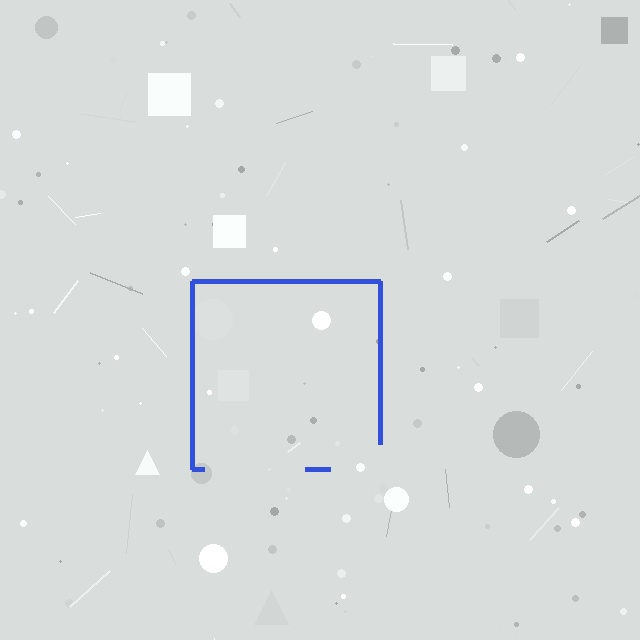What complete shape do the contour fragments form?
The contour fragments form a square.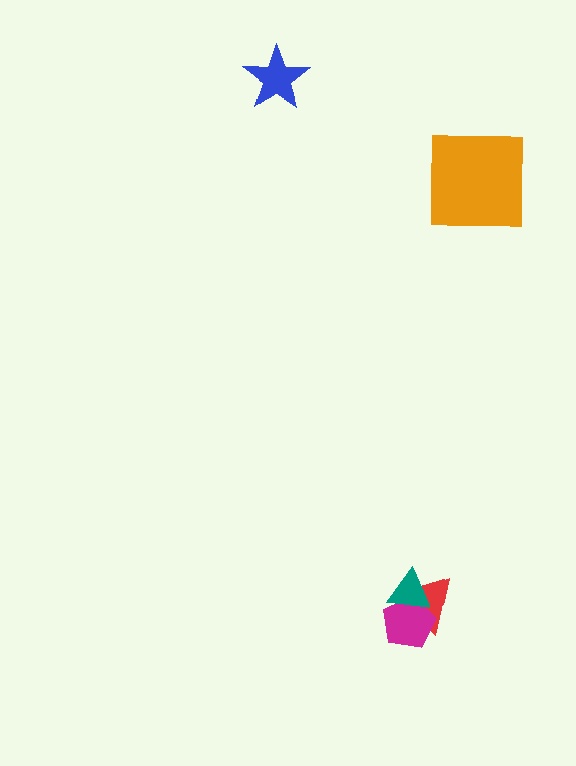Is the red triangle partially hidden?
Yes, it is partially covered by another shape.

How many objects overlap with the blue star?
0 objects overlap with the blue star.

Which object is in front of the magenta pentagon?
The teal triangle is in front of the magenta pentagon.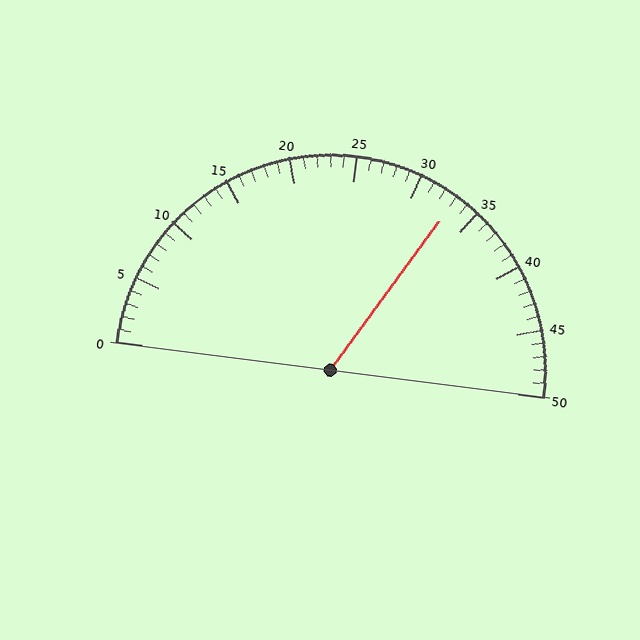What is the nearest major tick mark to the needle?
The nearest major tick mark is 35.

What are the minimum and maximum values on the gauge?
The gauge ranges from 0 to 50.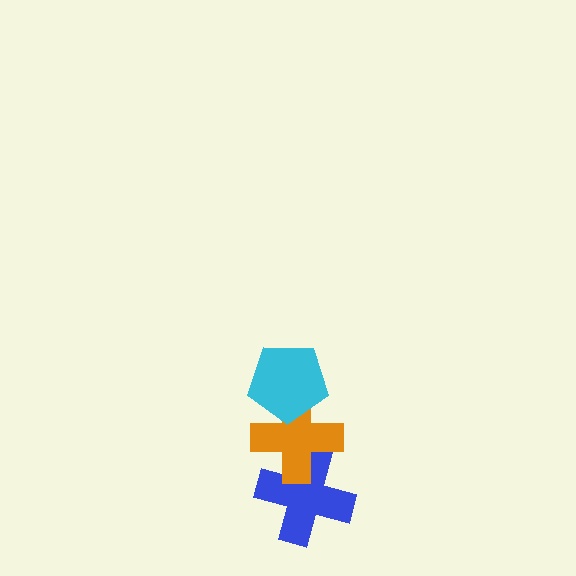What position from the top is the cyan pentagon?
The cyan pentagon is 1st from the top.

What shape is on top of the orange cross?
The cyan pentagon is on top of the orange cross.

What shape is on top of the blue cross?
The orange cross is on top of the blue cross.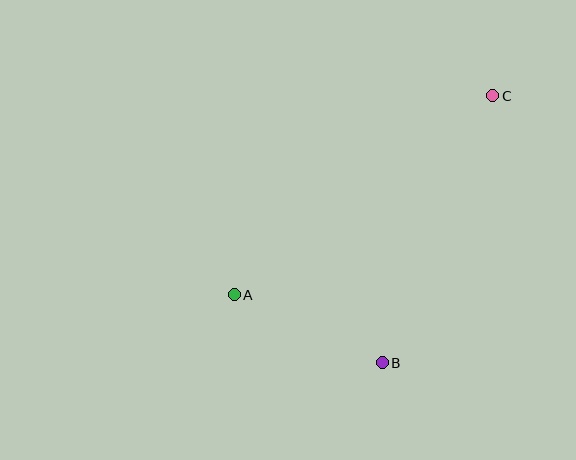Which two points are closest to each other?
Points A and B are closest to each other.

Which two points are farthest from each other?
Points A and C are farthest from each other.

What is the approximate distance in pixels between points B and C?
The distance between B and C is approximately 289 pixels.